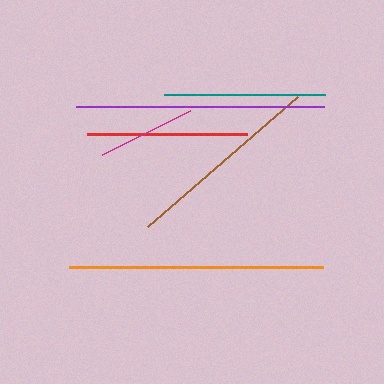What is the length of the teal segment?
The teal segment is approximately 162 pixels long.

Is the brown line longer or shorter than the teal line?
The brown line is longer than the teal line.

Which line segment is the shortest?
The magenta line is the shortest at approximately 98 pixels.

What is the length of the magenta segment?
The magenta segment is approximately 98 pixels long.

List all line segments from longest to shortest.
From longest to shortest: orange, purple, brown, teal, red, magenta.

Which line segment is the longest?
The orange line is the longest at approximately 255 pixels.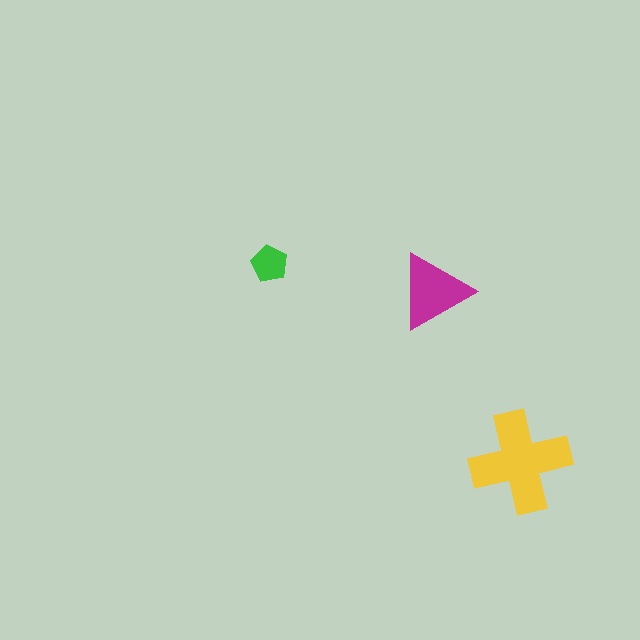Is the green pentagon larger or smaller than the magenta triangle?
Smaller.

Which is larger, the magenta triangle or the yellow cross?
The yellow cross.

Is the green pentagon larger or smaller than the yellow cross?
Smaller.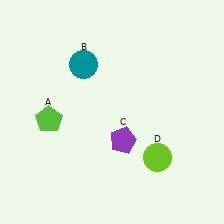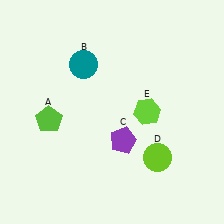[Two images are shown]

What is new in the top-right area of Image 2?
A lime hexagon (E) was added in the top-right area of Image 2.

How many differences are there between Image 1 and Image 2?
There is 1 difference between the two images.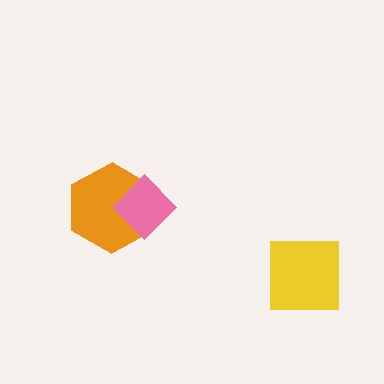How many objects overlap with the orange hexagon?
1 object overlaps with the orange hexagon.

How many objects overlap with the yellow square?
0 objects overlap with the yellow square.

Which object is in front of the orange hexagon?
The pink diamond is in front of the orange hexagon.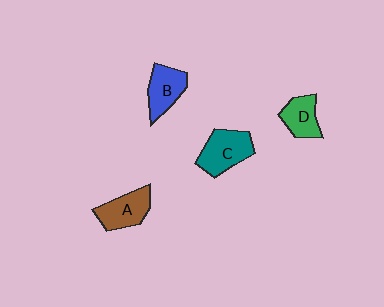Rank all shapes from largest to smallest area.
From largest to smallest: C (teal), A (brown), B (blue), D (green).